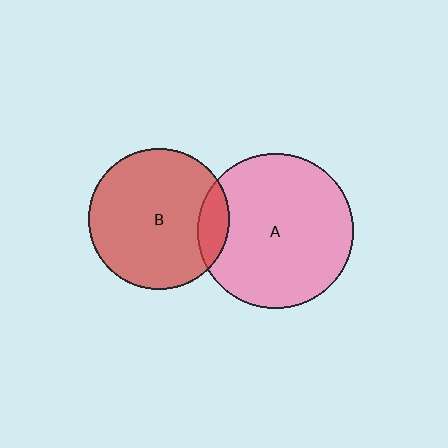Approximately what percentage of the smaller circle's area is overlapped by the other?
Approximately 10%.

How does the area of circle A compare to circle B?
Approximately 1.2 times.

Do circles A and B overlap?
Yes.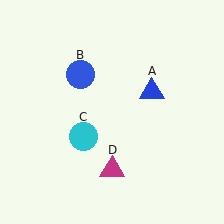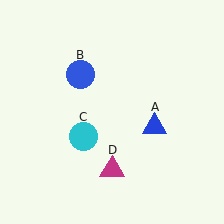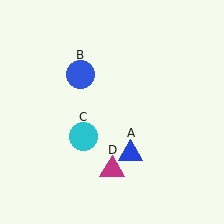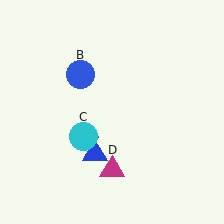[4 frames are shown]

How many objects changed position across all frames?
1 object changed position: blue triangle (object A).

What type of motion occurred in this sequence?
The blue triangle (object A) rotated clockwise around the center of the scene.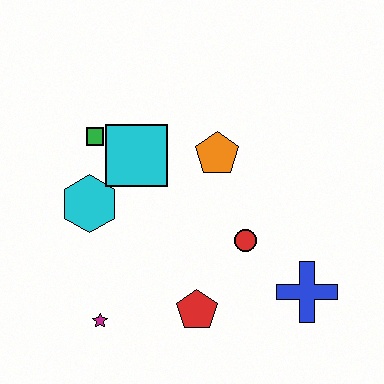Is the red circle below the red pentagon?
No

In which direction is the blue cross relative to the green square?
The blue cross is to the right of the green square.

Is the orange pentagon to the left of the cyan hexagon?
No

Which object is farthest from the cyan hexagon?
The blue cross is farthest from the cyan hexagon.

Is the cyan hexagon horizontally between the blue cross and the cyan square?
No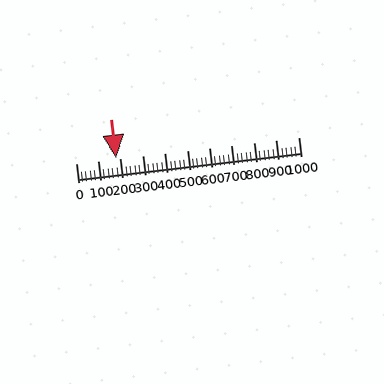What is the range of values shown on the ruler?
The ruler shows values from 0 to 1000.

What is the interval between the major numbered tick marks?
The major tick marks are spaced 100 units apart.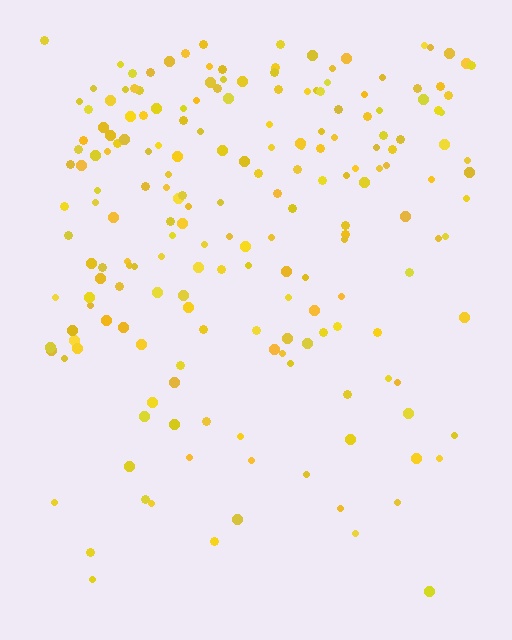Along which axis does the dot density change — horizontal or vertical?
Vertical.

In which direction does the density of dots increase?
From bottom to top, with the top side densest.